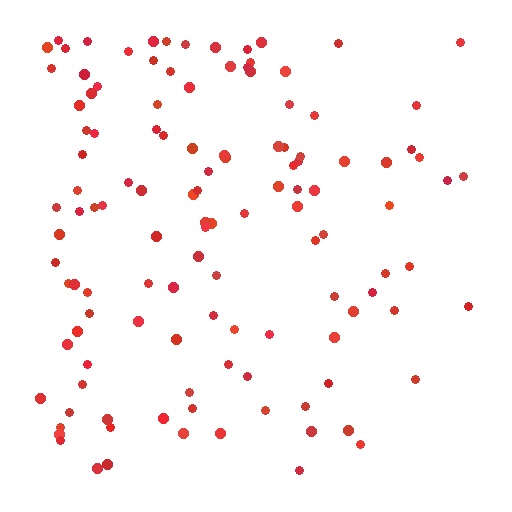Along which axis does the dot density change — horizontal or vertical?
Horizontal.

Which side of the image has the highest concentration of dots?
The left.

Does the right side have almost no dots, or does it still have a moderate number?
Still a moderate number, just noticeably fewer than the left.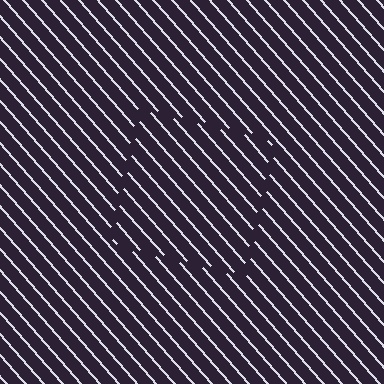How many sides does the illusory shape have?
4 sides — the line-ends trace a square.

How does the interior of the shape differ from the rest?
The interior of the shape contains the same grating, shifted by half a period — the contour is defined by the phase discontinuity where line-ends from the inner and outer gratings abut.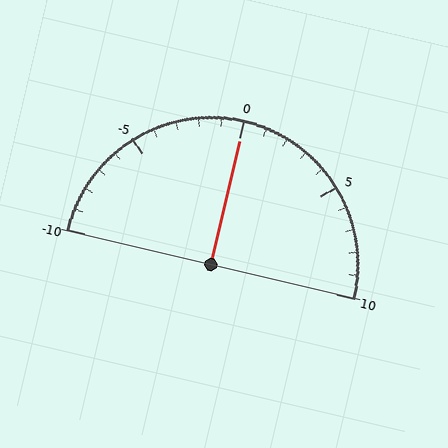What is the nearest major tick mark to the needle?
The nearest major tick mark is 0.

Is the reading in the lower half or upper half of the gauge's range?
The reading is in the upper half of the range (-10 to 10).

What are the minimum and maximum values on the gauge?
The gauge ranges from -10 to 10.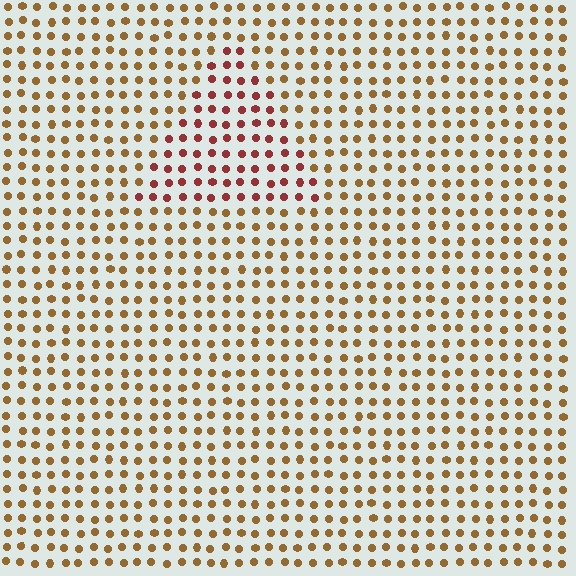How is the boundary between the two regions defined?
The boundary is defined purely by a slight shift in hue (about 37 degrees). Spacing, size, and orientation are identical on both sides.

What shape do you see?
I see a triangle.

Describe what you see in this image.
The image is filled with small brown elements in a uniform arrangement. A triangle-shaped region is visible where the elements are tinted to a slightly different hue, forming a subtle color boundary.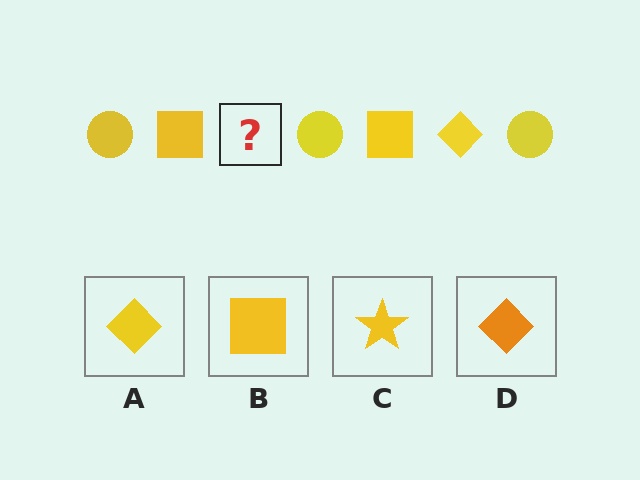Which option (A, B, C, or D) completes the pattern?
A.